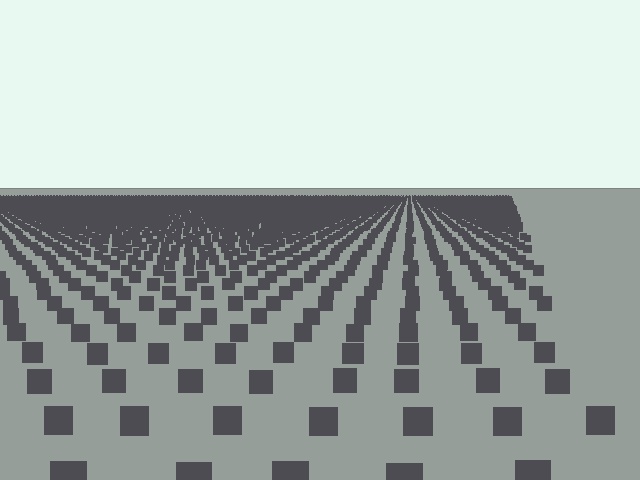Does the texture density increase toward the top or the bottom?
Density increases toward the top.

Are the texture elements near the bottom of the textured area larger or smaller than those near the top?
Larger. Near the bottom, elements are closer to the viewer and appear at a bigger on-screen size.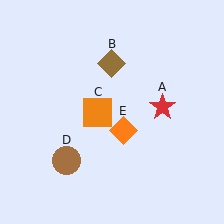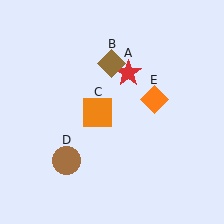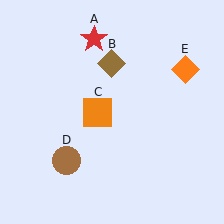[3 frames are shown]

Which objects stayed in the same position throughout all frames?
Brown diamond (object B) and orange square (object C) and brown circle (object D) remained stationary.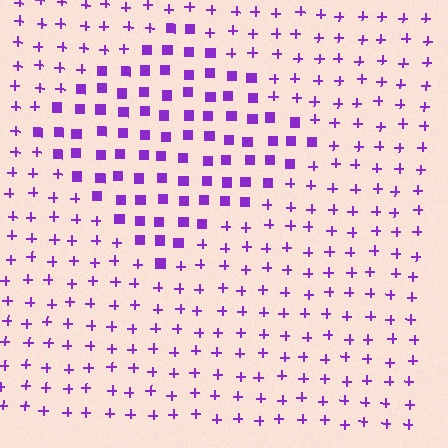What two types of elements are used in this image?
The image uses squares inside the diamond region and plus signs outside it.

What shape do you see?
I see a diamond.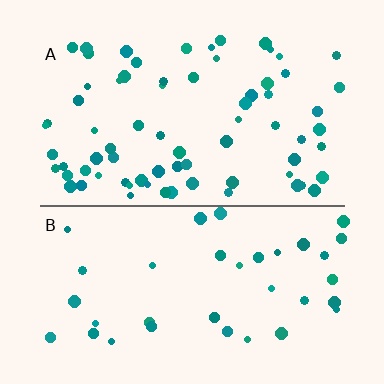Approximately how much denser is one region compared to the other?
Approximately 2.0× — region A over region B.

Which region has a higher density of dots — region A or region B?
A (the top).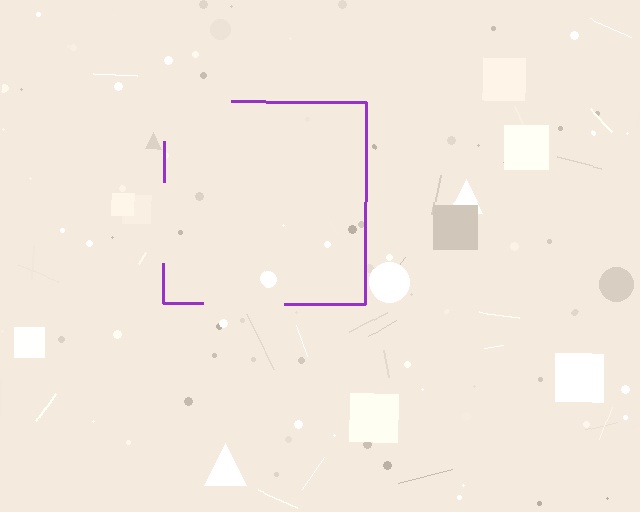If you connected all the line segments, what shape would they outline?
They would outline a square.